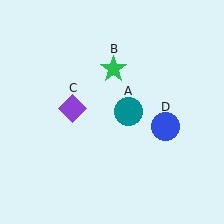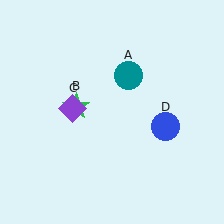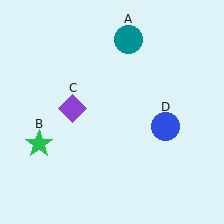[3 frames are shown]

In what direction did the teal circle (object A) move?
The teal circle (object A) moved up.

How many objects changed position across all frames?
2 objects changed position: teal circle (object A), green star (object B).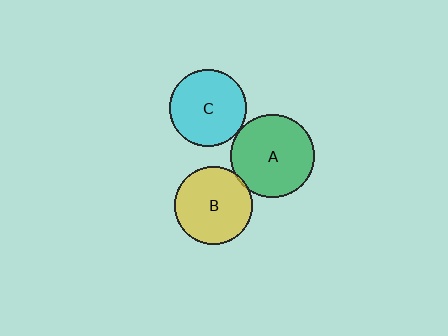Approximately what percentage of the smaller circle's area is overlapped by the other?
Approximately 5%.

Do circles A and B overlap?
Yes.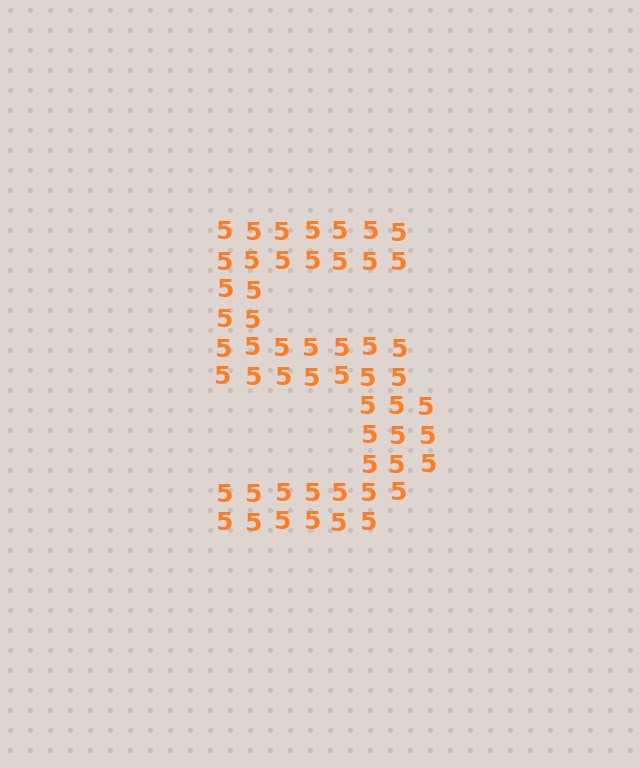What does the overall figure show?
The overall figure shows the digit 5.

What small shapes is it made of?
It is made of small digit 5's.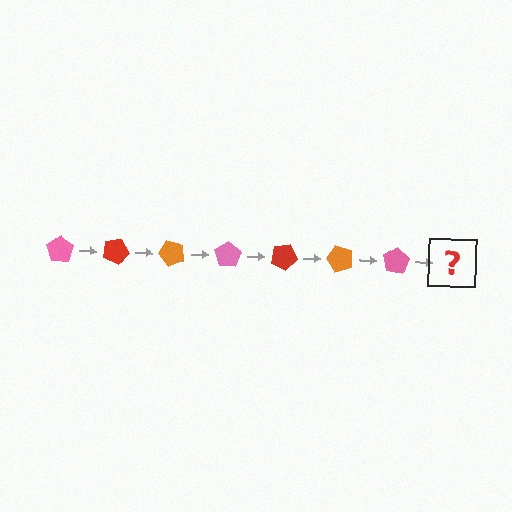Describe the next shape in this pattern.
It should be a red pentagon, rotated 175 degrees from the start.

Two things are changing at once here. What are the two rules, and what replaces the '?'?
The two rules are that it rotates 25 degrees each step and the color cycles through pink, red, and orange. The '?' should be a red pentagon, rotated 175 degrees from the start.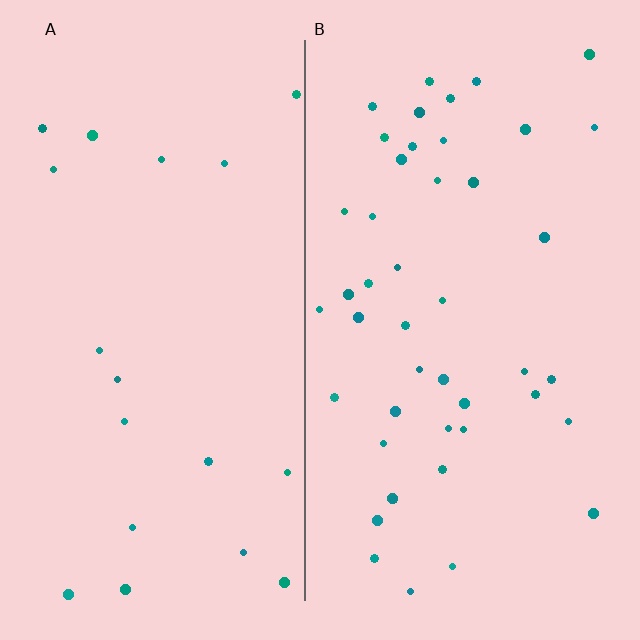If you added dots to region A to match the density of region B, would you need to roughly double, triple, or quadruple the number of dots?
Approximately double.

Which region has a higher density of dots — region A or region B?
B (the right).